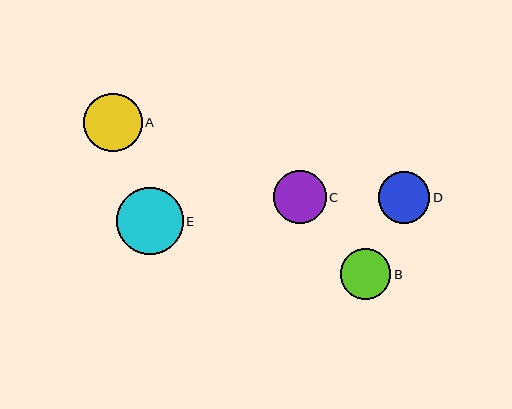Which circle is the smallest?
Circle B is the smallest with a size of approximately 51 pixels.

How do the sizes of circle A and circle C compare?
Circle A and circle C are approximately the same size.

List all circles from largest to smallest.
From largest to smallest: E, A, C, D, B.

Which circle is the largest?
Circle E is the largest with a size of approximately 67 pixels.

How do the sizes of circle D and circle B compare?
Circle D and circle B are approximately the same size.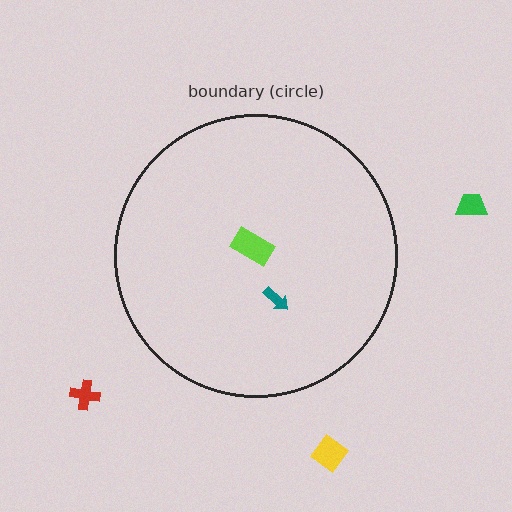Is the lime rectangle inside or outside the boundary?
Inside.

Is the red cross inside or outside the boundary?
Outside.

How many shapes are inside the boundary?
2 inside, 3 outside.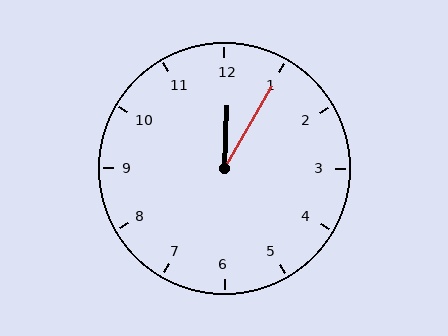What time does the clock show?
12:05.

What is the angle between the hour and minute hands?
Approximately 28 degrees.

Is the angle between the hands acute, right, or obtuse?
It is acute.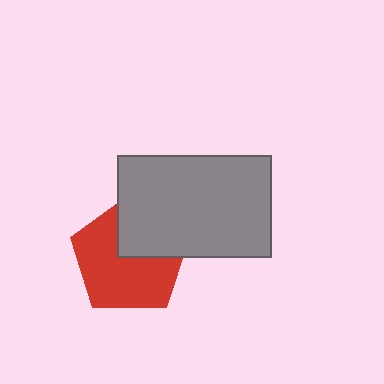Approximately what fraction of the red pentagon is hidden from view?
Roughly 34% of the red pentagon is hidden behind the gray rectangle.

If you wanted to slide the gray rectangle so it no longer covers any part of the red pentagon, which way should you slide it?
Slide it toward the upper-right — that is the most direct way to separate the two shapes.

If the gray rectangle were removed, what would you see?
You would see the complete red pentagon.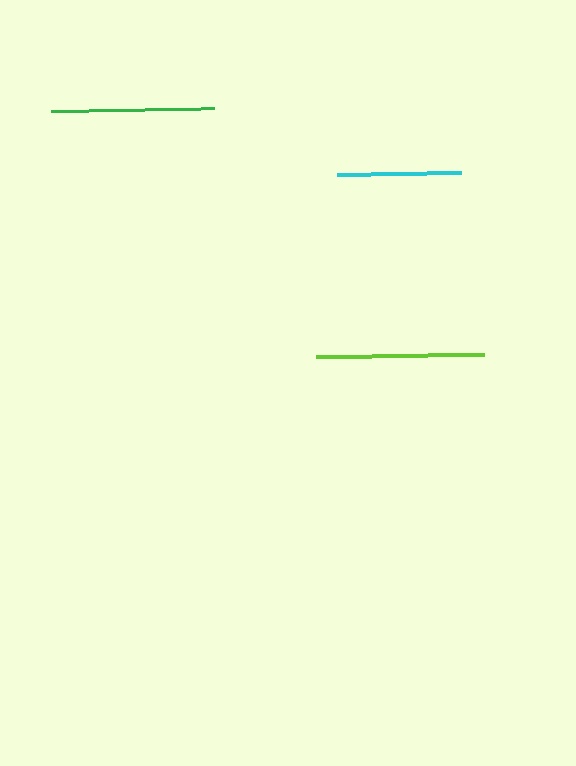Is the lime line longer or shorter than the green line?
The lime line is longer than the green line.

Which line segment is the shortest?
The cyan line is the shortest at approximately 124 pixels.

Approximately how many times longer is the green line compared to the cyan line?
The green line is approximately 1.3 times the length of the cyan line.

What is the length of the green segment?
The green segment is approximately 164 pixels long.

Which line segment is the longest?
The lime line is the longest at approximately 168 pixels.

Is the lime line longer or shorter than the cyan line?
The lime line is longer than the cyan line.